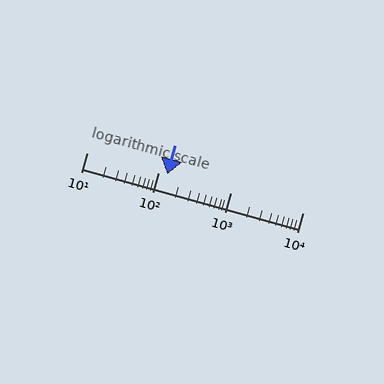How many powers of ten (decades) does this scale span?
The scale spans 3 decades, from 10 to 10000.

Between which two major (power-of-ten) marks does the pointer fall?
The pointer is between 100 and 1000.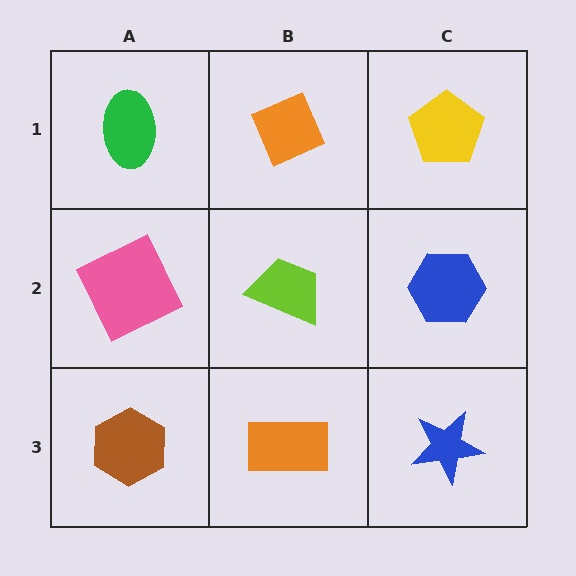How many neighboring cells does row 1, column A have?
2.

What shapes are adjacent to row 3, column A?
A pink square (row 2, column A), an orange rectangle (row 3, column B).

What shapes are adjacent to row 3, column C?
A blue hexagon (row 2, column C), an orange rectangle (row 3, column B).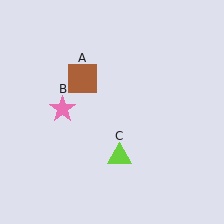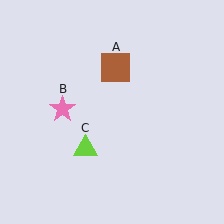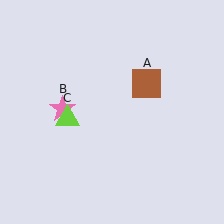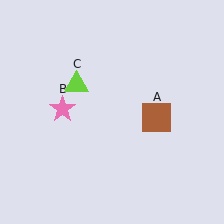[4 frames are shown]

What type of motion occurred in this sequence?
The brown square (object A), lime triangle (object C) rotated clockwise around the center of the scene.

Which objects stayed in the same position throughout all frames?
Pink star (object B) remained stationary.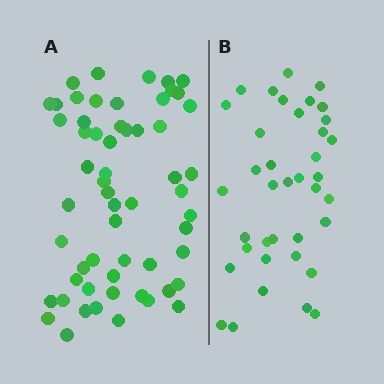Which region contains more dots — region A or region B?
Region A (the left region) has more dots.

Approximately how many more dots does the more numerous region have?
Region A has approximately 20 more dots than region B.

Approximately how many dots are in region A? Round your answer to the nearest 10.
About 60 dots. (The exact count is 58, which rounds to 60.)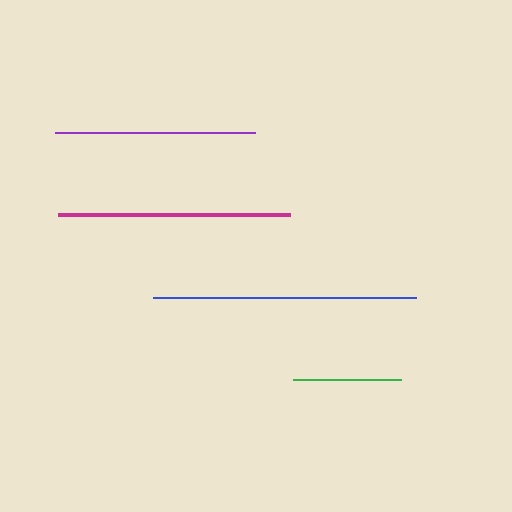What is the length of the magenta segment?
The magenta segment is approximately 232 pixels long.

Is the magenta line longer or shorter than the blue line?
The blue line is longer than the magenta line.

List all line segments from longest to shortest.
From longest to shortest: blue, magenta, purple, green.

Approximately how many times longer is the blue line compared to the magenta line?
The blue line is approximately 1.1 times the length of the magenta line.